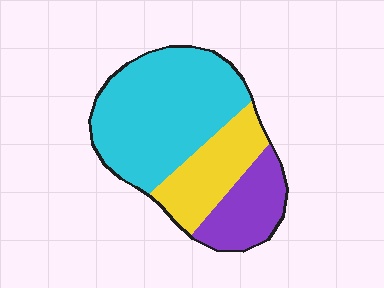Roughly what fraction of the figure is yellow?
Yellow takes up about one quarter (1/4) of the figure.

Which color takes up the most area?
Cyan, at roughly 55%.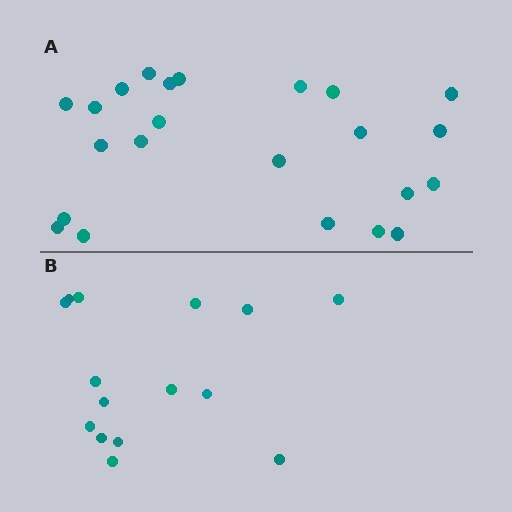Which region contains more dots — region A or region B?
Region A (the top region) has more dots.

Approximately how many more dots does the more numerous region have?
Region A has roughly 8 or so more dots than region B.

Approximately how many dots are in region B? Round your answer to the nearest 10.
About 20 dots. (The exact count is 15, which rounds to 20.)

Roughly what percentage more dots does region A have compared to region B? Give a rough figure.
About 55% more.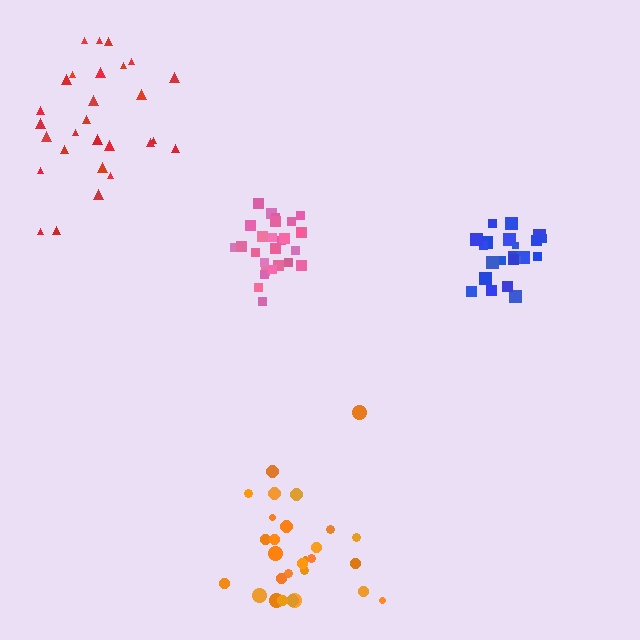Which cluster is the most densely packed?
Pink.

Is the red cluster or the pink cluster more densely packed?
Pink.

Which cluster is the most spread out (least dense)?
Red.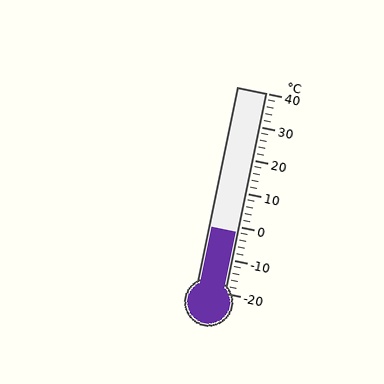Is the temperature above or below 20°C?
The temperature is below 20°C.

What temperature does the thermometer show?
The thermometer shows approximately -2°C.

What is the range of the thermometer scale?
The thermometer scale ranges from -20°C to 40°C.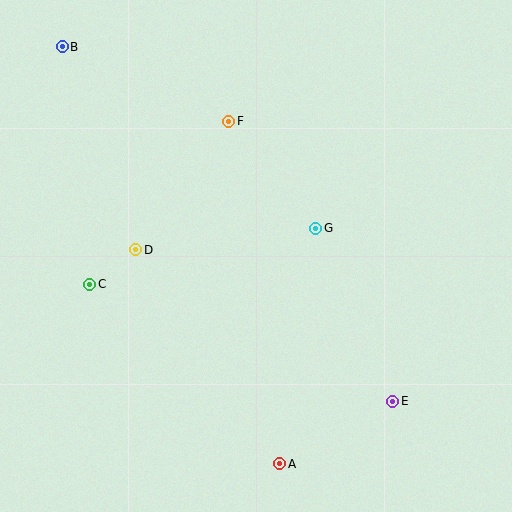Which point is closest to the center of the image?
Point G at (316, 228) is closest to the center.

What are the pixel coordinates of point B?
Point B is at (62, 47).